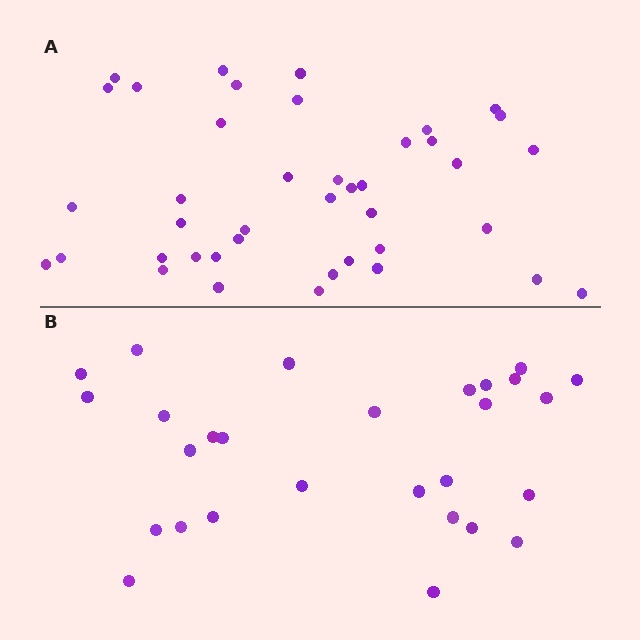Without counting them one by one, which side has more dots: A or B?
Region A (the top region) has more dots.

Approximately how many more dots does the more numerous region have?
Region A has approximately 15 more dots than region B.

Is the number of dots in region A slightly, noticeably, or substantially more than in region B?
Region A has substantially more. The ratio is roughly 1.5 to 1.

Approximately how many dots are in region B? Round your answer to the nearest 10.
About 30 dots. (The exact count is 28, which rounds to 30.)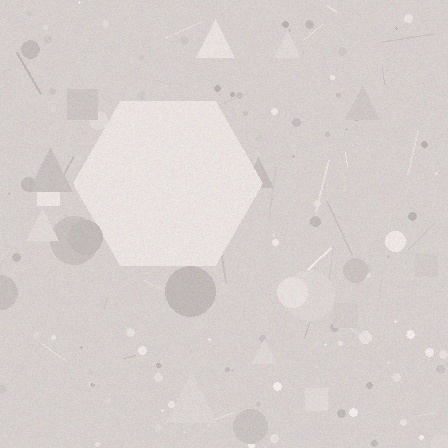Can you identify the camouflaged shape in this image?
The camouflaged shape is a hexagon.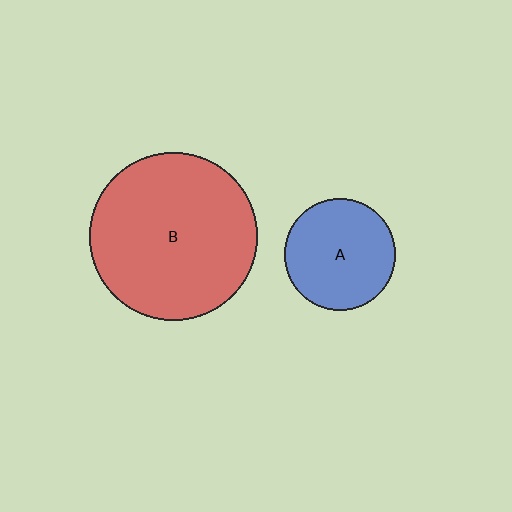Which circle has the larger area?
Circle B (red).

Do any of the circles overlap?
No, none of the circles overlap.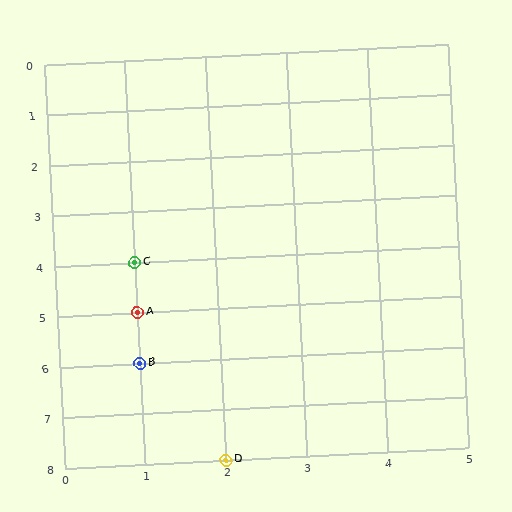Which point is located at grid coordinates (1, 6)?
Point B is at (1, 6).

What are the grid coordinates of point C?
Point C is at grid coordinates (1, 4).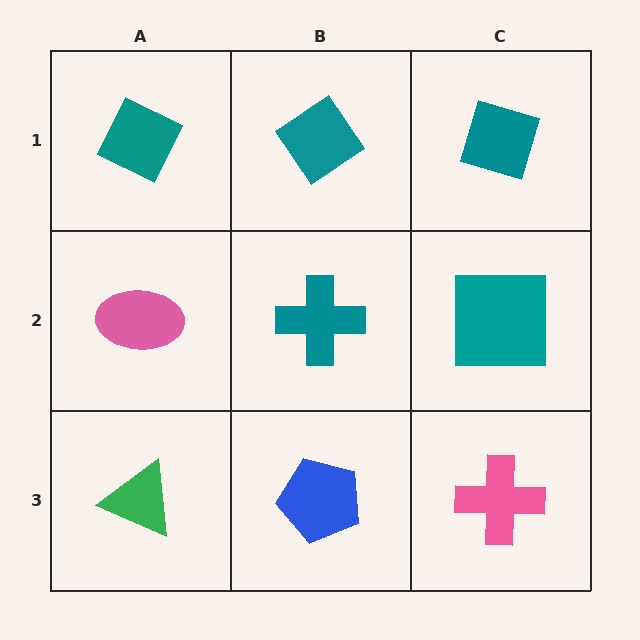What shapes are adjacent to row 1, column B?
A teal cross (row 2, column B), a teal diamond (row 1, column A), a teal diamond (row 1, column C).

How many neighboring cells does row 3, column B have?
3.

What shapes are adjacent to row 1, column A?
A pink ellipse (row 2, column A), a teal diamond (row 1, column B).